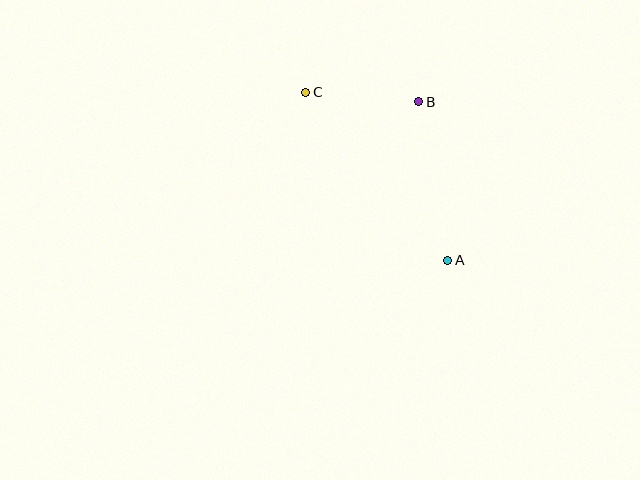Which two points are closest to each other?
Points B and C are closest to each other.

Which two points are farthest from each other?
Points A and C are farthest from each other.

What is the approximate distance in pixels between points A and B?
The distance between A and B is approximately 161 pixels.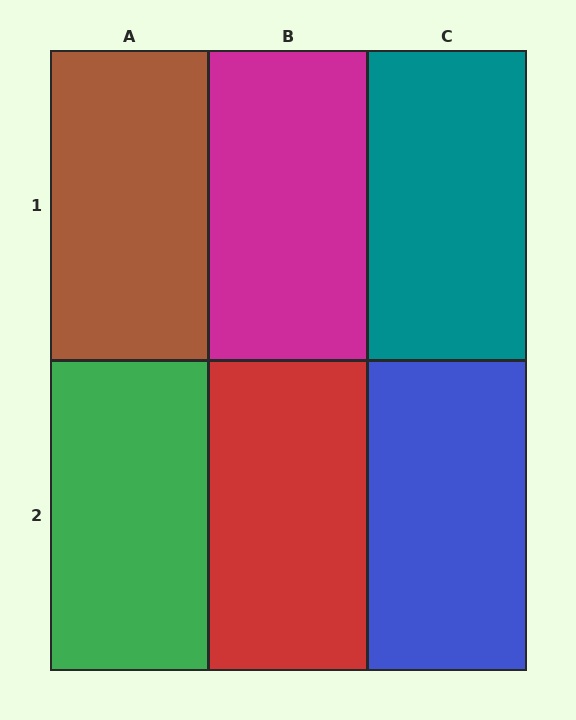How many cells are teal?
1 cell is teal.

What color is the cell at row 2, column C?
Blue.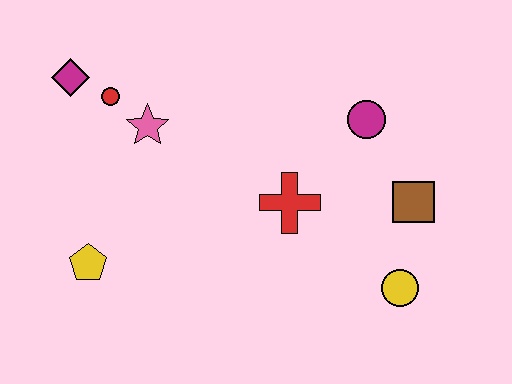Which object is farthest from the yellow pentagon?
The brown square is farthest from the yellow pentagon.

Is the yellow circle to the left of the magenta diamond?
No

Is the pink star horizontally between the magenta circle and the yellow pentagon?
Yes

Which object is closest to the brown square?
The yellow circle is closest to the brown square.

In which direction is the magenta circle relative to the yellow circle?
The magenta circle is above the yellow circle.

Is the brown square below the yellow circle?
No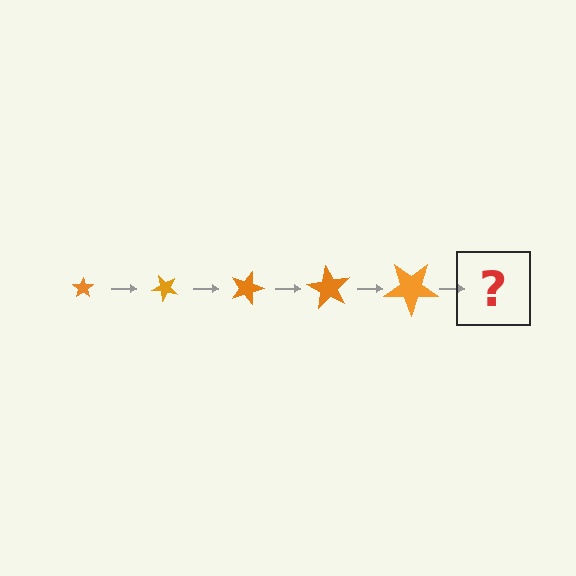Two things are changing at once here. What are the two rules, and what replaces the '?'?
The two rules are that the star grows larger each step and it rotates 45 degrees each step. The '?' should be a star, larger than the previous one and rotated 225 degrees from the start.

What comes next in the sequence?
The next element should be a star, larger than the previous one and rotated 225 degrees from the start.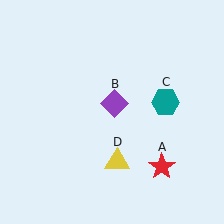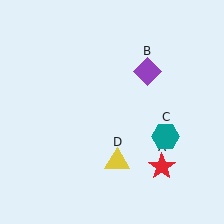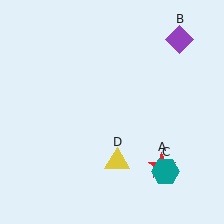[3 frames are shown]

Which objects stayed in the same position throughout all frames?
Red star (object A) and yellow triangle (object D) remained stationary.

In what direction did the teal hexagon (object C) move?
The teal hexagon (object C) moved down.